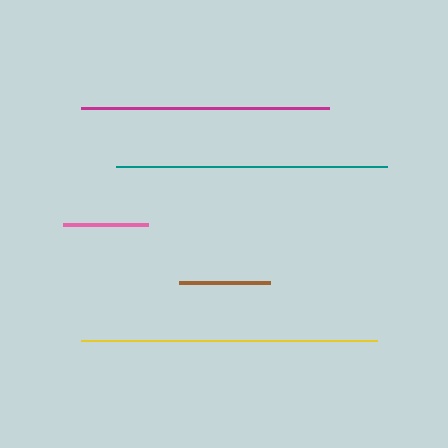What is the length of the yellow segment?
The yellow segment is approximately 297 pixels long.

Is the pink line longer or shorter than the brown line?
The brown line is longer than the pink line.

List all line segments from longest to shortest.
From longest to shortest: yellow, teal, magenta, brown, pink.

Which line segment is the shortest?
The pink line is the shortest at approximately 85 pixels.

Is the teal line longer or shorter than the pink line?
The teal line is longer than the pink line.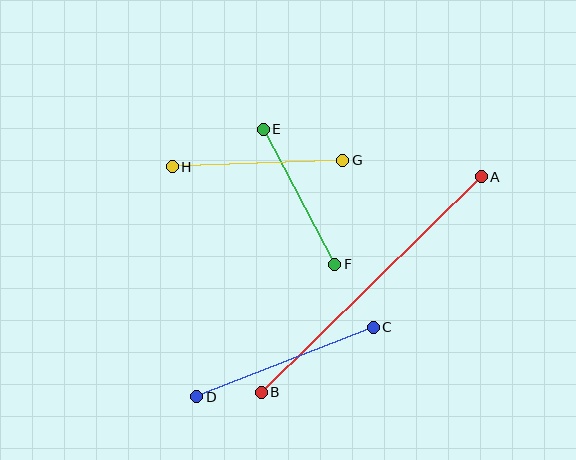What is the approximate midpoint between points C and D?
The midpoint is at approximately (285, 362) pixels.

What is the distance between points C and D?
The distance is approximately 190 pixels.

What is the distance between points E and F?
The distance is approximately 153 pixels.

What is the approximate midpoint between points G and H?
The midpoint is at approximately (257, 164) pixels.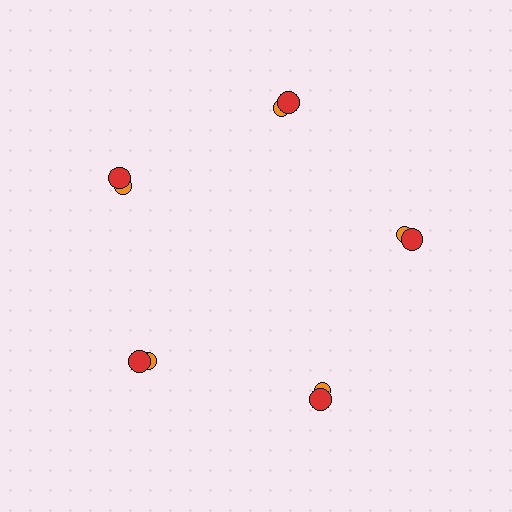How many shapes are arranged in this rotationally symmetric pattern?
There are 10 shapes, arranged in 5 groups of 2.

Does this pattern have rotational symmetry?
Yes, this pattern has 5-fold rotational symmetry. It looks the same after rotating 72 degrees around the center.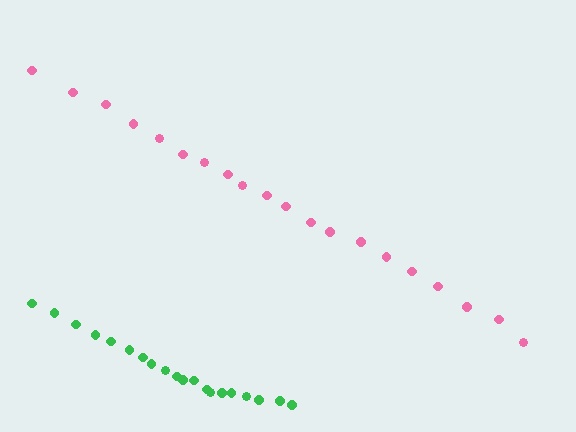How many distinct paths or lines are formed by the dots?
There are 2 distinct paths.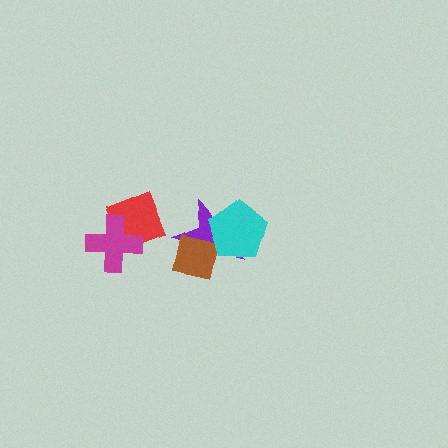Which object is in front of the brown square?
The cyan pentagon is in front of the brown square.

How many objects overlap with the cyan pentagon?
2 objects overlap with the cyan pentagon.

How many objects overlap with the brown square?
2 objects overlap with the brown square.